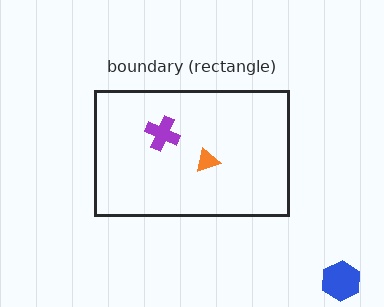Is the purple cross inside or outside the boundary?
Inside.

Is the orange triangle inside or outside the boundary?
Inside.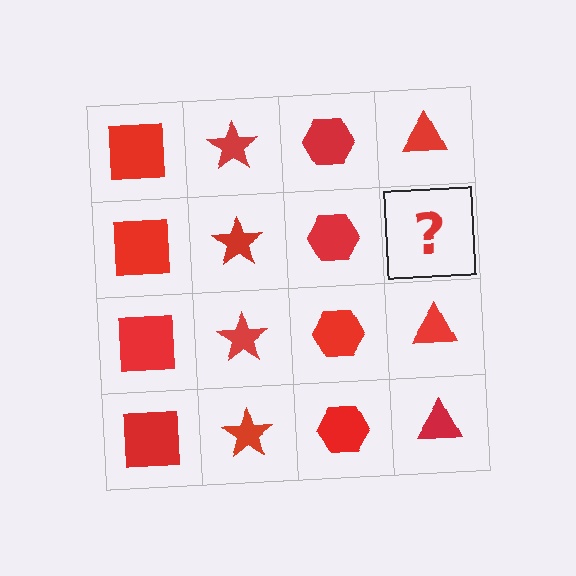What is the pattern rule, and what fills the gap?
The rule is that each column has a consistent shape. The gap should be filled with a red triangle.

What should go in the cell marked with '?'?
The missing cell should contain a red triangle.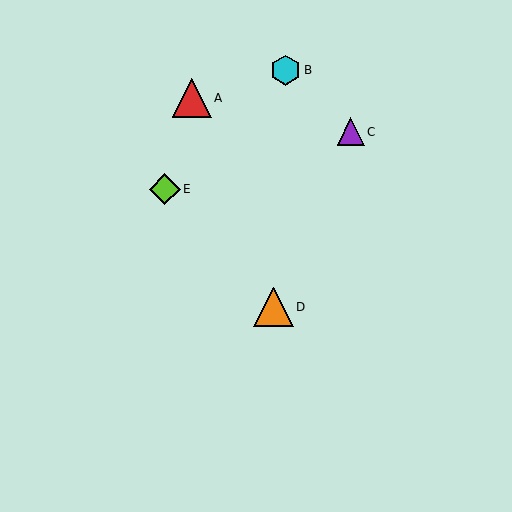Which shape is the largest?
The orange triangle (labeled D) is the largest.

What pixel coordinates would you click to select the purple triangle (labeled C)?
Click at (351, 132) to select the purple triangle C.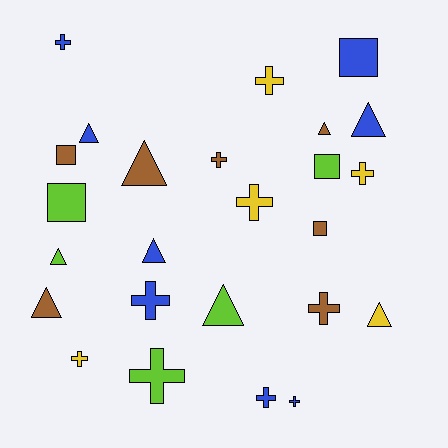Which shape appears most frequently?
Cross, with 11 objects.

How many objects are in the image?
There are 25 objects.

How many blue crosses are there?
There are 4 blue crosses.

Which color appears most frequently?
Blue, with 8 objects.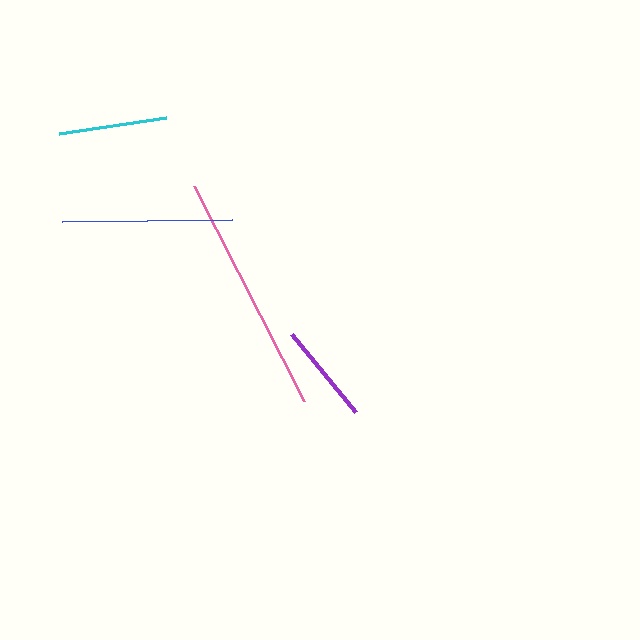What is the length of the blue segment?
The blue segment is approximately 171 pixels long.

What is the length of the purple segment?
The purple segment is approximately 101 pixels long.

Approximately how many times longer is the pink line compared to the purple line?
The pink line is approximately 2.4 times the length of the purple line.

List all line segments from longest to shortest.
From longest to shortest: pink, blue, cyan, purple.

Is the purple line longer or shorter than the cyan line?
The cyan line is longer than the purple line.